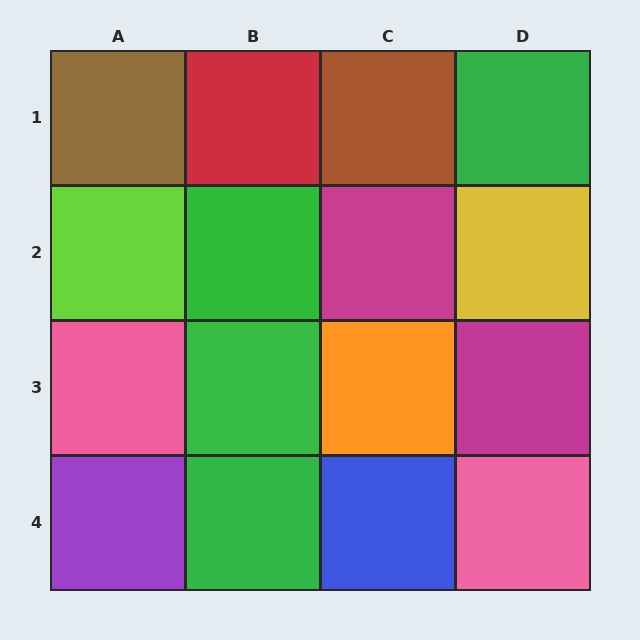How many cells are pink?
2 cells are pink.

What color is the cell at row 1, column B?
Red.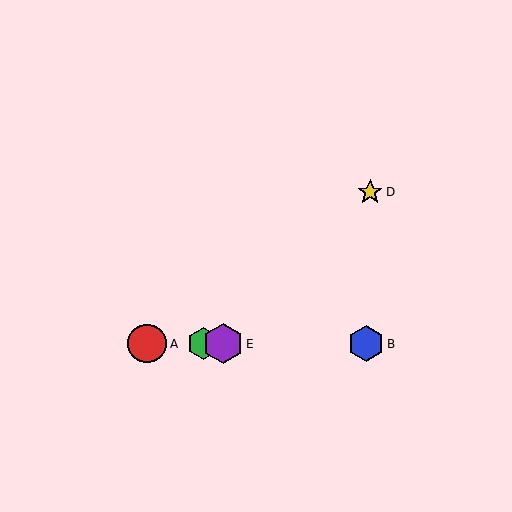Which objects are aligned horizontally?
Objects A, B, C, E are aligned horizontally.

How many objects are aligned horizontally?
4 objects (A, B, C, E) are aligned horizontally.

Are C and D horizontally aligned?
No, C is at y≈344 and D is at y≈192.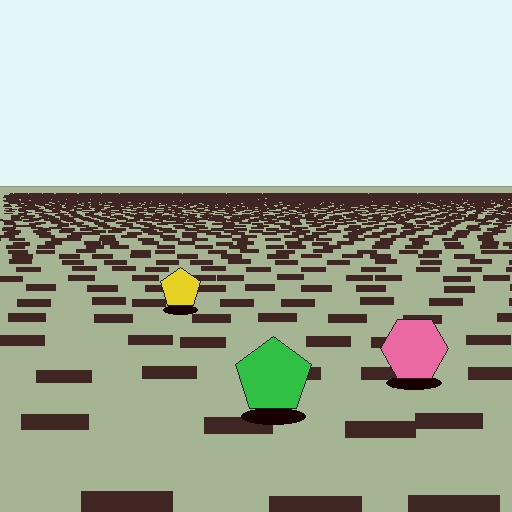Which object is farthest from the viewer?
The yellow pentagon is farthest from the viewer. It appears smaller and the ground texture around it is denser.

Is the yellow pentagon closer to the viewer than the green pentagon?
No. The green pentagon is closer — you can tell from the texture gradient: the ground texture is coarser near it.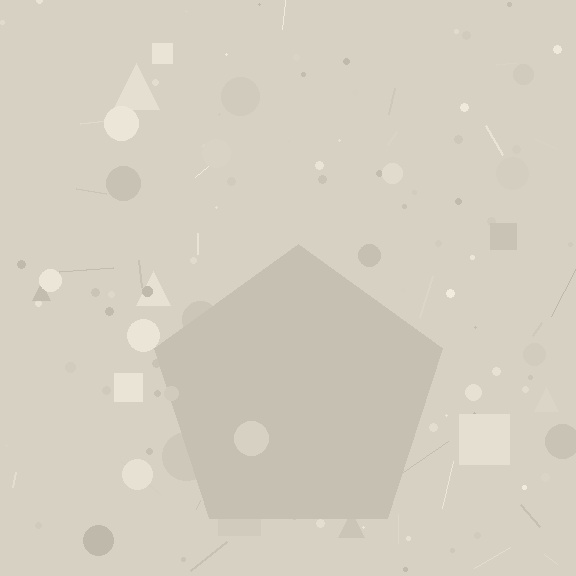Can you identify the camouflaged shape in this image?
The camouflaged shape is a pentagon.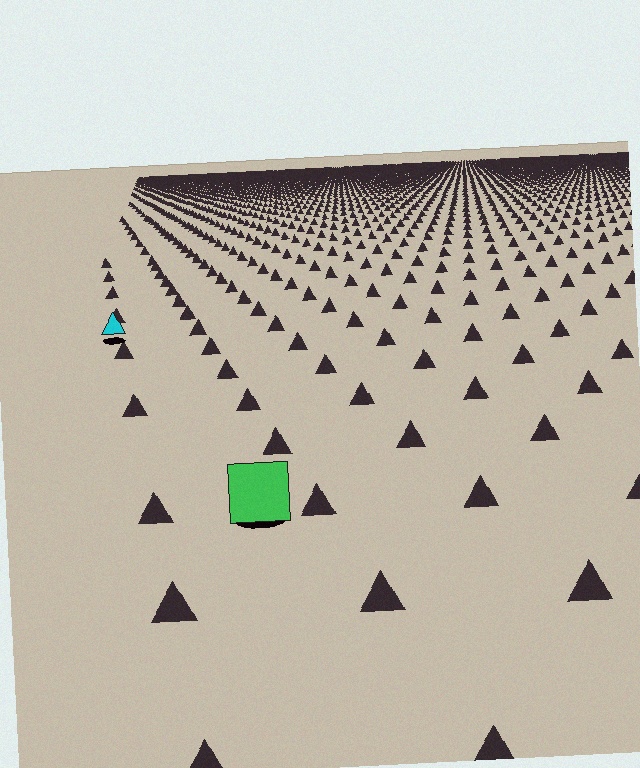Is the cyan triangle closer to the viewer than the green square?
No. The green square is closer — you can tell from the texture gradient: the ground texture is coarser near it.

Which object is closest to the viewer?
The green square is closest. The texture marks near it are larger and more spread out.